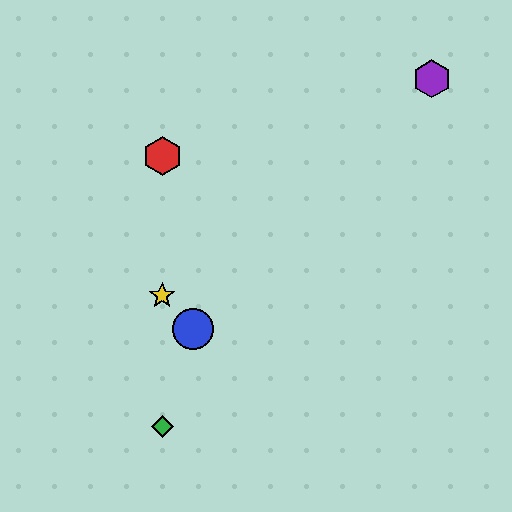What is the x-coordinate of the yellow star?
The yellow star is at x≈162.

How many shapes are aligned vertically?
3 shapes (the red hexagon, the green diamond, the yellow star) are aligned vertically.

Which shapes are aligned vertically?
The red hexagon, the green diamond, the yellow star are aligned vertically.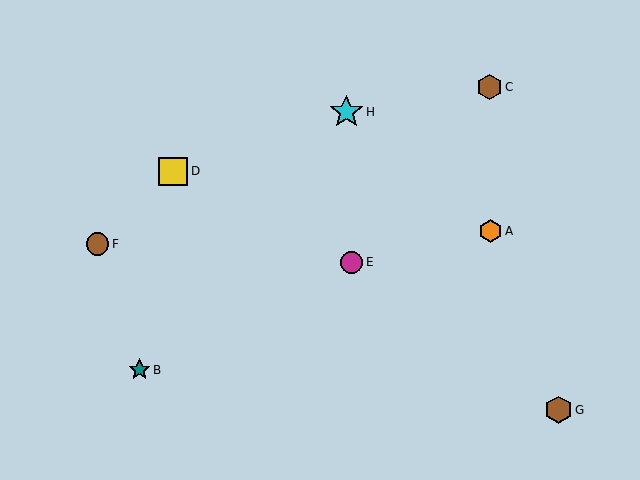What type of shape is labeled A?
Shape A is an orange hexagon.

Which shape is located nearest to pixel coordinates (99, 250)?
The brown circle (labeled F) at (97, 244) is nearest to that location.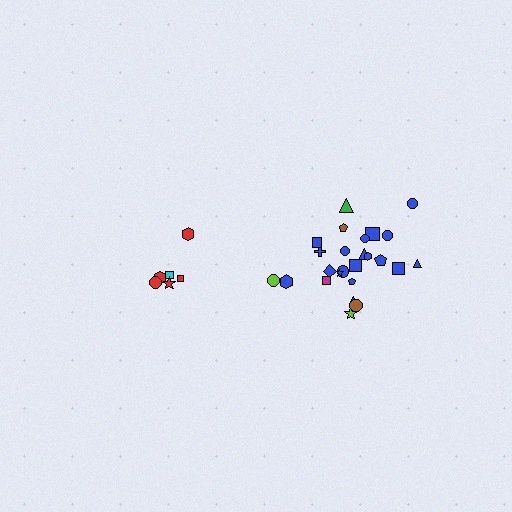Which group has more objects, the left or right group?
The right group.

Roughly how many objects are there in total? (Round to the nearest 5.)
Roughly 30 objects in total.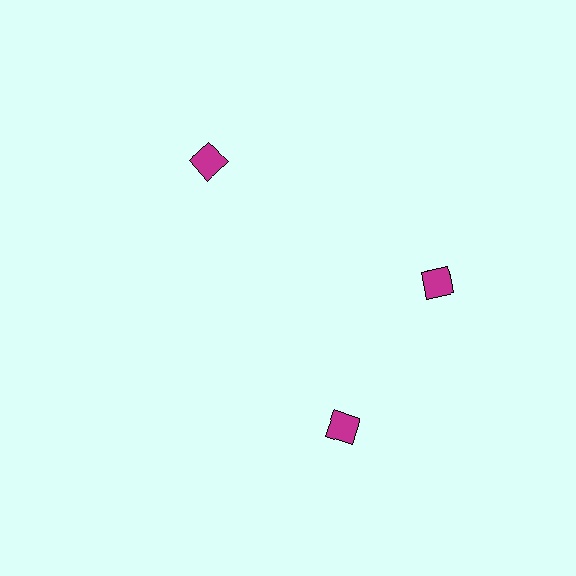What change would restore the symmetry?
The symmetry would be restored by rotating it back into even spacing with its neighbors so that all 3 diamonds sit at equal angles and equal distance from the center.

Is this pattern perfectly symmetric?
No. The 3 magenta diamonds are arranged in a ring, but one element near the 7 o'clock position is rotated out of alignment along the ring, breaking the 3-fold rotational symmetry.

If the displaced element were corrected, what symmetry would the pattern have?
It would have 3-fold rotational symmetry — the pattern would map onto itself every 120 degrees.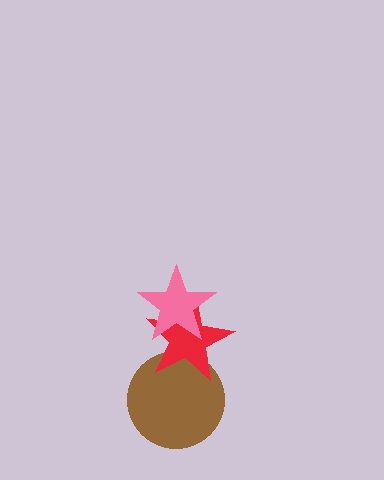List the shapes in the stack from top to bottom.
From top to bottom: the pink star, the red star, the brown circle.